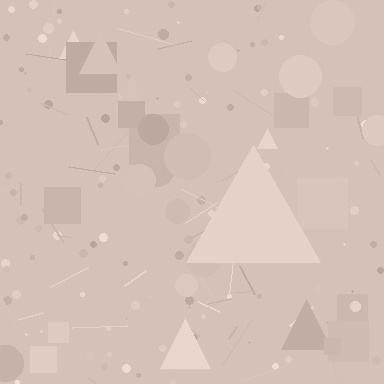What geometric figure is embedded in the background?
A triangle is embedded in the background.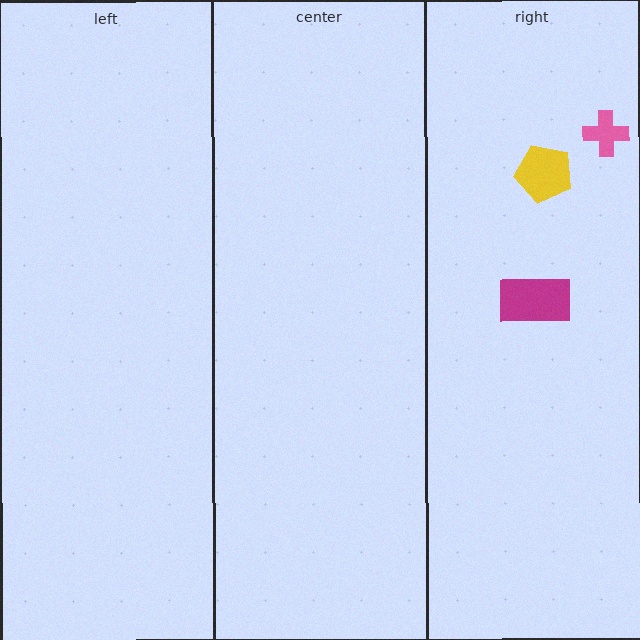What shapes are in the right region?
The magenta rectangle, the pink cross, the yellow pentagon.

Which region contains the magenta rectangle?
The right region.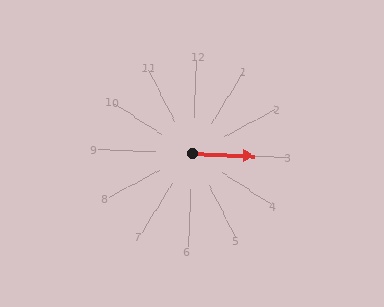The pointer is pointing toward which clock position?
Roughly 3 o'clock.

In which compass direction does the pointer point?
East.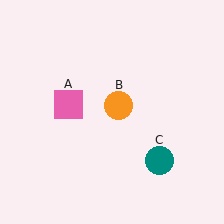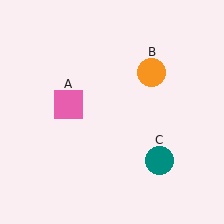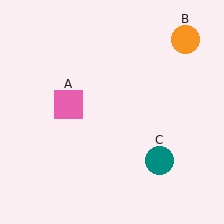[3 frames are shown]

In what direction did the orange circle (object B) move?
The orange circle (object B) moved up and to the right.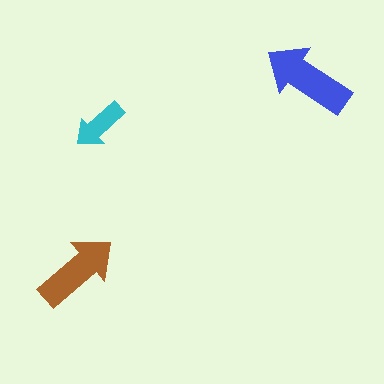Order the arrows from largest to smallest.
the blue one, the brown one, the cyan one.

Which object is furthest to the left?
The brown arrow is leftmost.